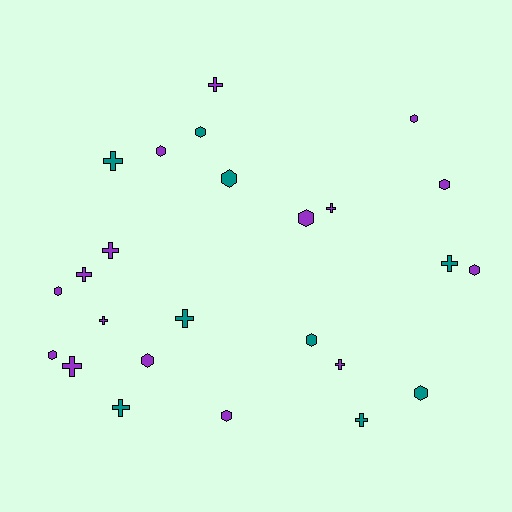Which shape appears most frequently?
Hexagon, with 13 objects.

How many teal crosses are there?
There are 5 teal crosses.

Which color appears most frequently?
Purple, with 16 objects.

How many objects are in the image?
There are 25 objects.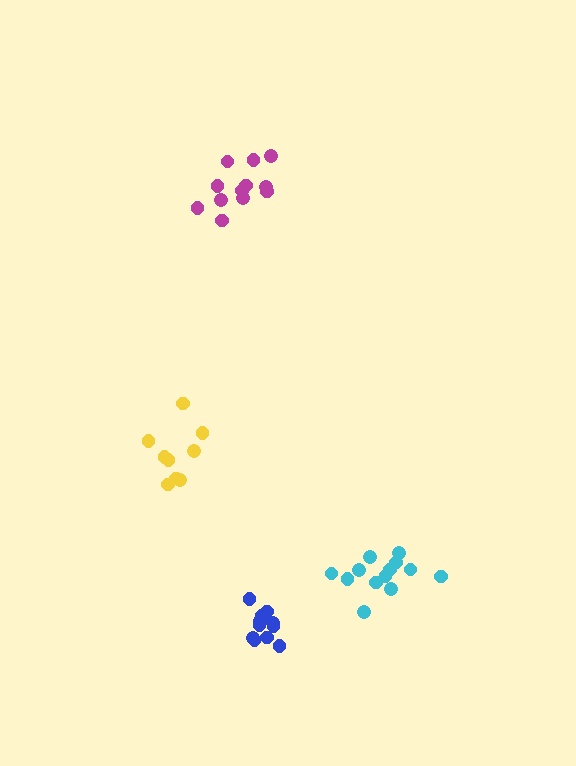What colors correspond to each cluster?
The clusters are colored: magenta, blue, yellow, cyan.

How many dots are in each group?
Group 1: 12 dots, Group 2: 11 dots, Group 3: 9 dots, Group 4: 13 dots (45 total).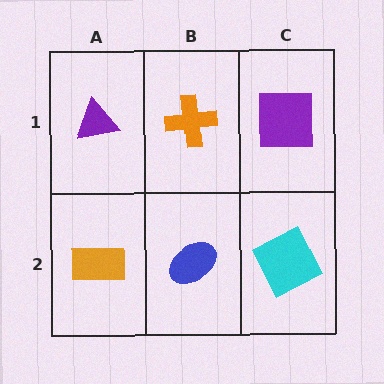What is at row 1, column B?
An orange cross.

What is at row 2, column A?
An orange rectangle.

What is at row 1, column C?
A purple square.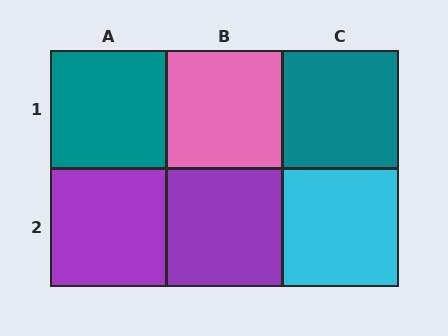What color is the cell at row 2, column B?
Purple.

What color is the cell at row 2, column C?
Cyan.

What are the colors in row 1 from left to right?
Teal, pink, teal.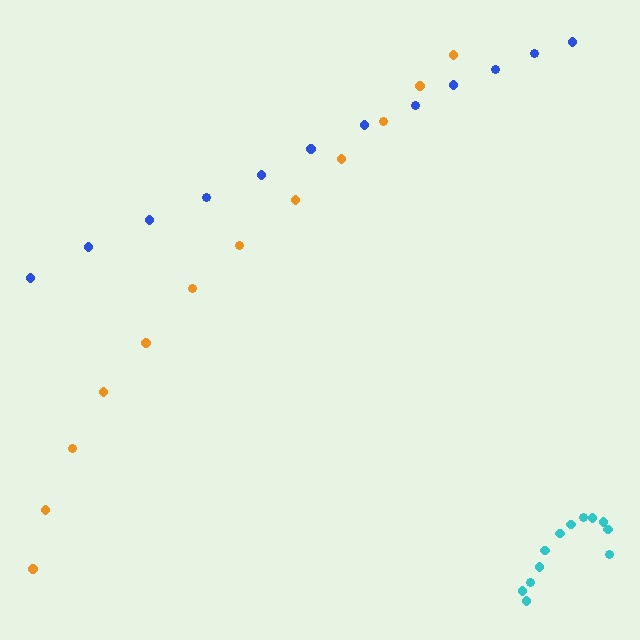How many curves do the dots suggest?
There are 3 distinct paths.